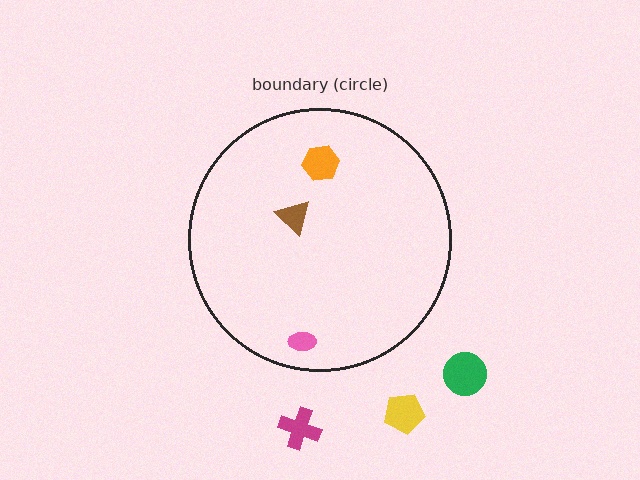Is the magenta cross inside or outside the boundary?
Outside.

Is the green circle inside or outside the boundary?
Outside.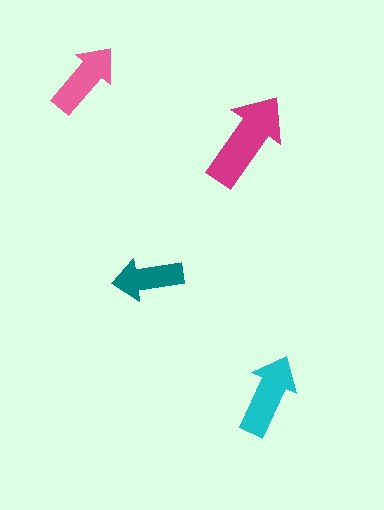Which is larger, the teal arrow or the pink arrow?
The pink one.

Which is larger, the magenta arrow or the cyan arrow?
The magenta one.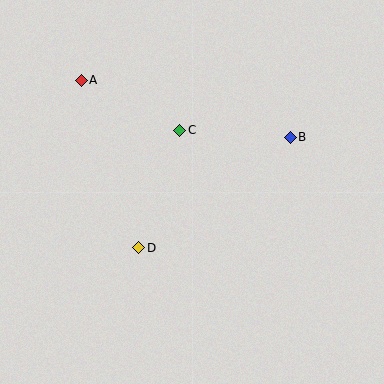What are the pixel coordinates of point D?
Point D is at (139, 248).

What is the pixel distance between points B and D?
The distance between B and D is 188 pixels.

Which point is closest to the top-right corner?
Point B is closest to the top-right corner.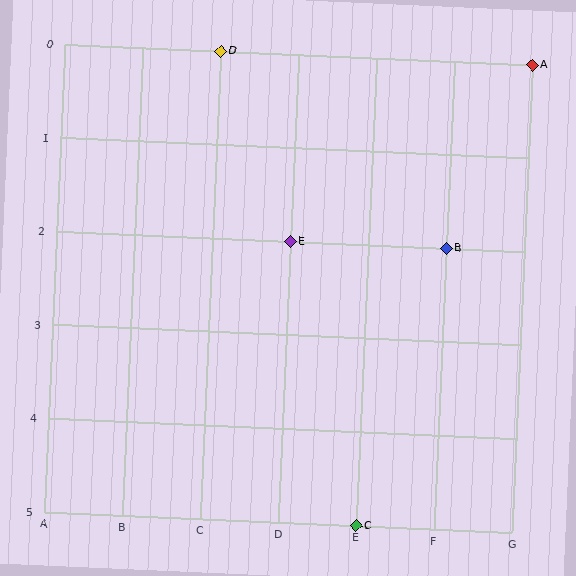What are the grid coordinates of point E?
Point E is at grid coordinates (D, 2).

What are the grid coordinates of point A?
Point A is at grid coordinates (G, 0).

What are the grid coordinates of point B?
Point B is at grid coordinates (F, 2).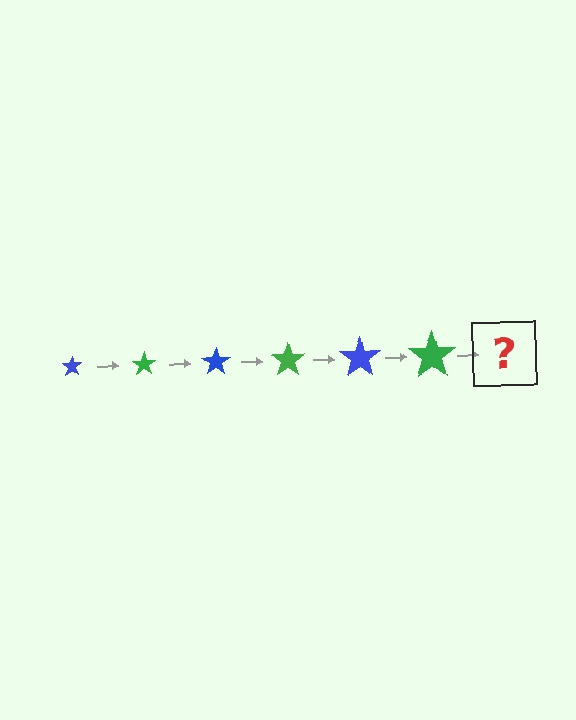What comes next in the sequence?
The next element should be a blue star, larger than the previous one.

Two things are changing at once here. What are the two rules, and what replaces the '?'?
The two rules are that the star grows larger each step and the color cycles through blue and green. The '?' should be a blue star, larger than the previous one.